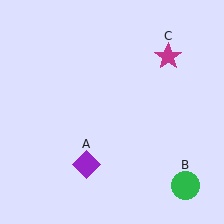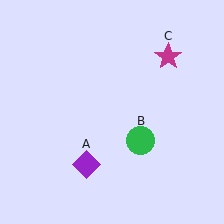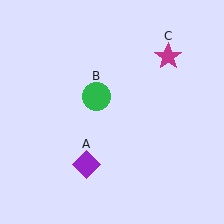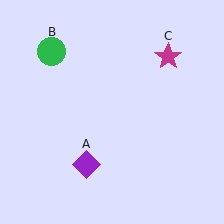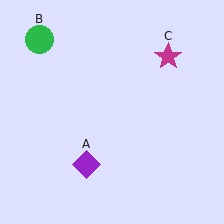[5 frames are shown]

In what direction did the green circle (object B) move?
The green circle (object B) moved up and to the left.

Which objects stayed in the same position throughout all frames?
Purple diamond (object A) and magenta star (object C) remained stationary.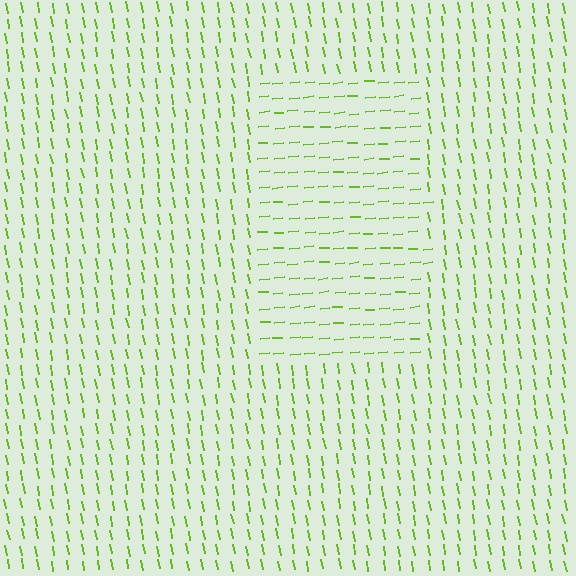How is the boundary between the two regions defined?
The boundary is defined purely by a change in line orientation (approximately 85 degrees difference). All lines are the same color and thickness.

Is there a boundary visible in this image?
Yes, there is a texture boundary formed by a change in line orientation.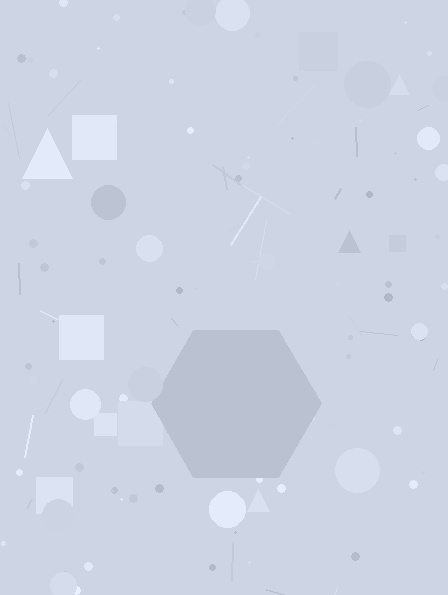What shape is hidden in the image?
A hexagon is hidden in the image.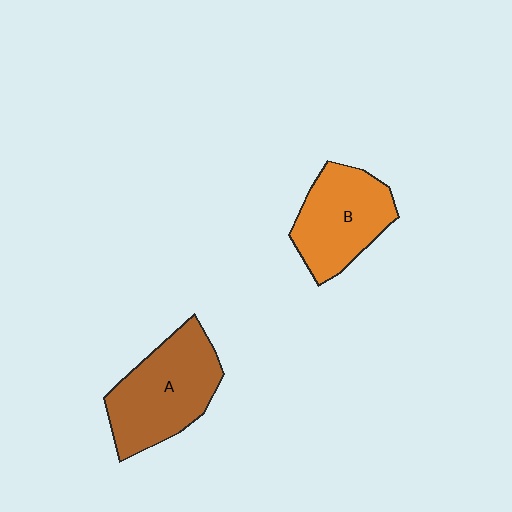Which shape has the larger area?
Shape A (brown).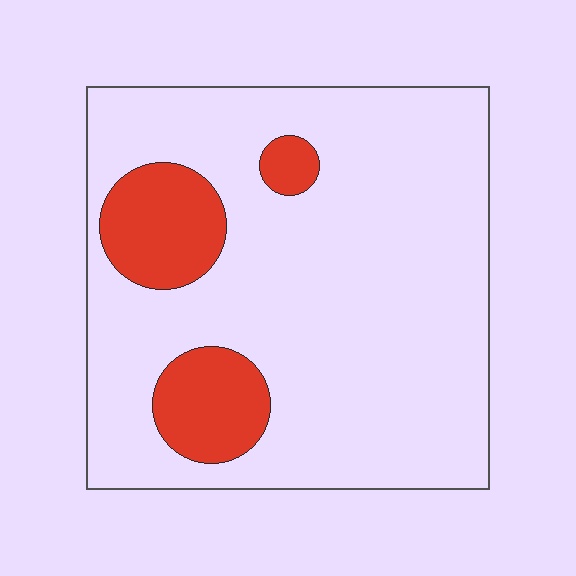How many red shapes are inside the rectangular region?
3.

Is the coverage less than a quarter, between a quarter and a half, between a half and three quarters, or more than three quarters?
Less than a quarter.